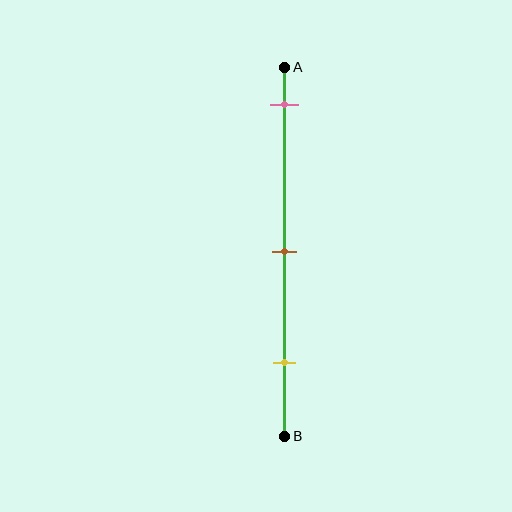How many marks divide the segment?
There are 3 marks dividing the segment.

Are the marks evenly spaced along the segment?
Yes, the marks are approximately evenly spaced.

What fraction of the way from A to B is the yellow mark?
The yellow mark is approximately 80% (0.8) of the way from A to B.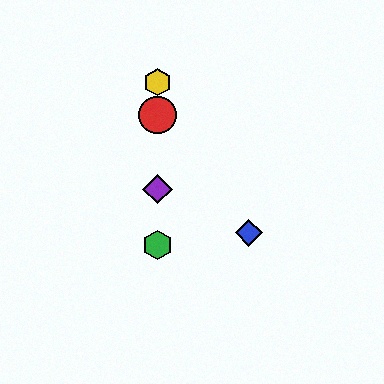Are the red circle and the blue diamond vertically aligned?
No, the red circle is at x≈157 and the blue diamond is at x≈249.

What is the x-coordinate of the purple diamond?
The purple diamond is at x≈157.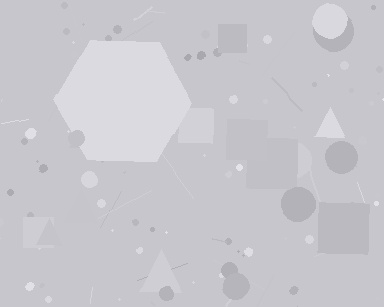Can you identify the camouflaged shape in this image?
The camouflaged shape is a hexagon.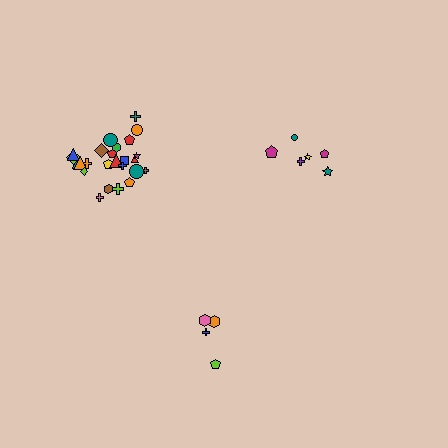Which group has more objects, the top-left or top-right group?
The top-left group.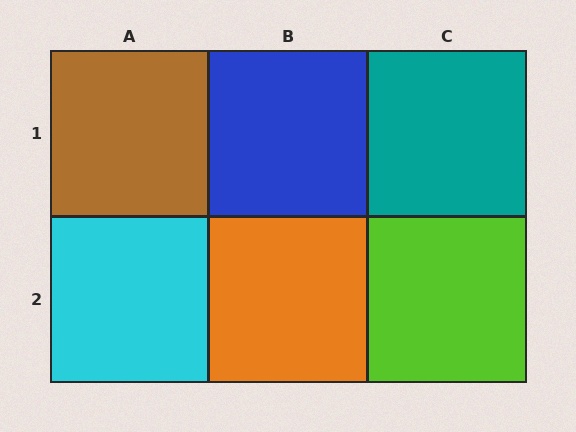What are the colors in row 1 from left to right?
Brown, blue, teal.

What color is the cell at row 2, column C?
Lime.